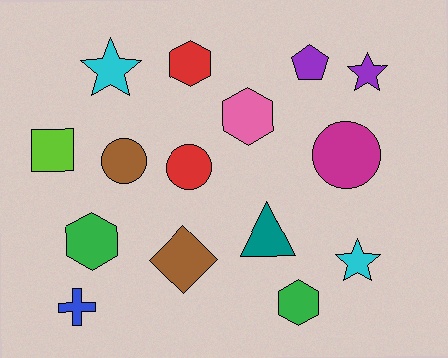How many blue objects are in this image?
There is 1 blue object.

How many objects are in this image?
There are 15 objects.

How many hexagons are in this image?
There are 4 hexagons.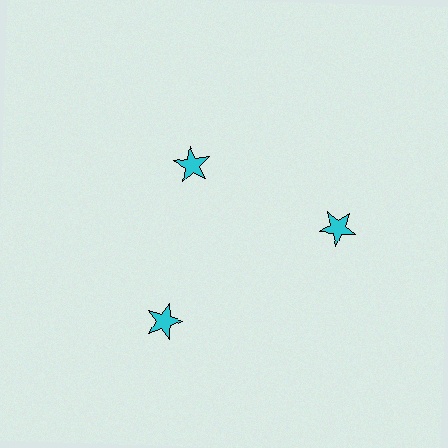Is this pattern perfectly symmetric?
No. The 3 cyan stars are arranged in a ring, but one element near the 11 o'clock position is pulled inward toward the center, breaking the 3-fold rotational symmetry.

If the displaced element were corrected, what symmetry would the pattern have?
It would have 3-fold rotational symmetry — the pattern would map onto itself every 120 degrees.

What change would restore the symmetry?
The symmetry would be restored by moving it outward, back onto the ring so that all 3 stars sit at equal angles and equal distance from the center.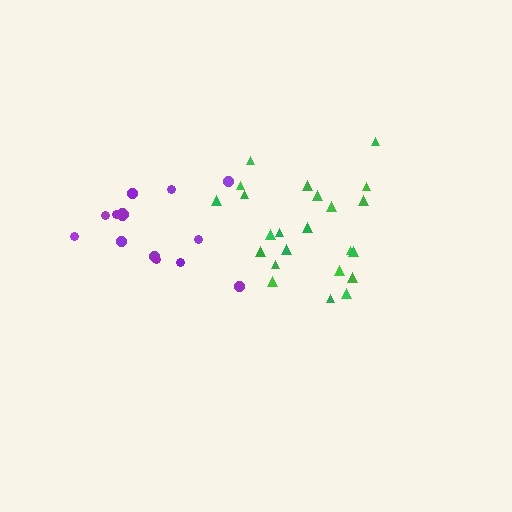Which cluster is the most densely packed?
Green.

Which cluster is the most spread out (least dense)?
Purple.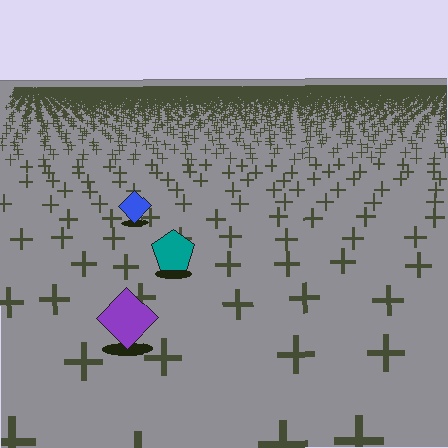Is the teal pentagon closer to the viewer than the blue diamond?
Yes. The teal pentagon is closer — you can tell from the texture gradient: the ground texture is coarser near it.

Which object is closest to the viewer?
The purple diamond is closest. The texture marks near it are larger and more spread out.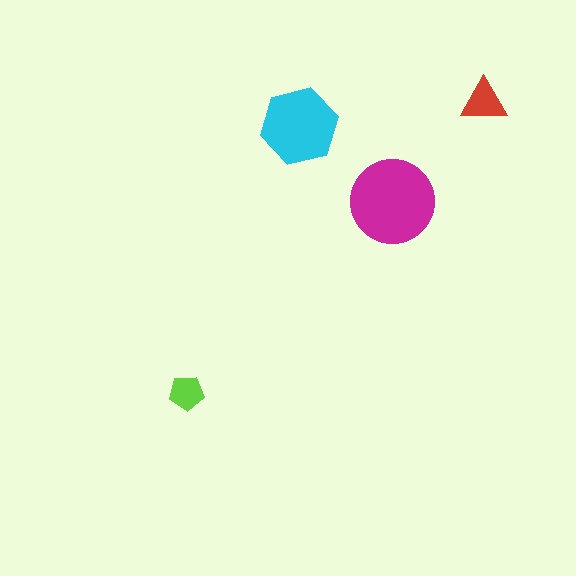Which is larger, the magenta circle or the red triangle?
The magenta circle.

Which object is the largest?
The magenta circle.